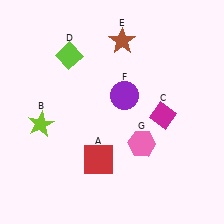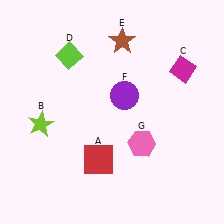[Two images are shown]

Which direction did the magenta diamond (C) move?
The magenta diamond (C) moved up.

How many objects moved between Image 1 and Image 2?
1 object moved between the two images.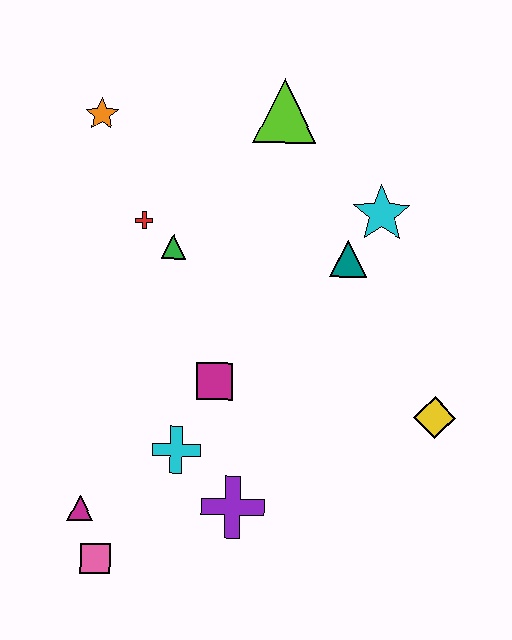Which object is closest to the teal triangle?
The cyan star is closest to the teal triangle.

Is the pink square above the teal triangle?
No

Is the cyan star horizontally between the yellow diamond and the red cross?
Yes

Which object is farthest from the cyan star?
The pink square is farthest from the cyan star.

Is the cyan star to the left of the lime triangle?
No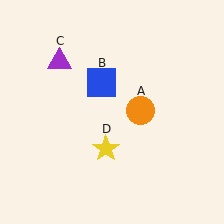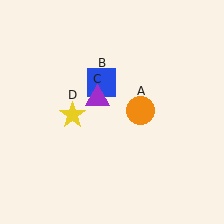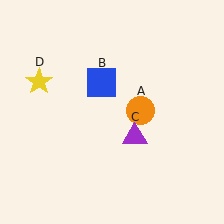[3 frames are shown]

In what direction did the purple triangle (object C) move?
The purple triangle (object C) moved down and to the right.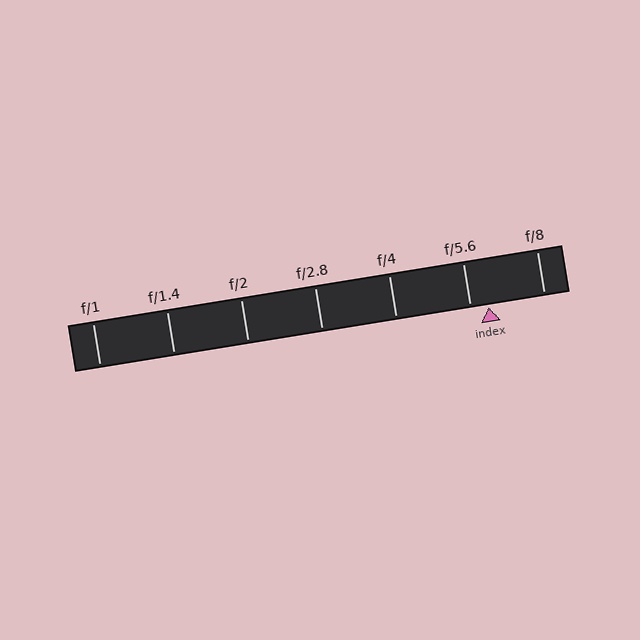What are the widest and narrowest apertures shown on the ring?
The widest aperture shown is f/1 and the narrowest is f/8.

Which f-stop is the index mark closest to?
The index mark is closest to f/5.6.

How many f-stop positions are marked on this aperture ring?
There are 7 f-stop positions marked.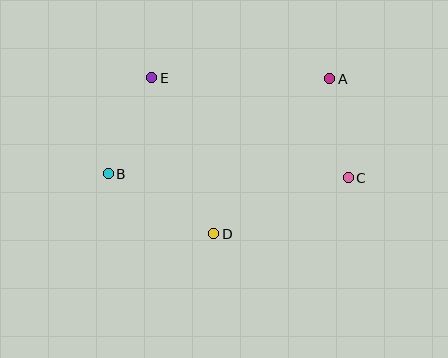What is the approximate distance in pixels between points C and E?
The distance between C and E is approximately 220 pixels.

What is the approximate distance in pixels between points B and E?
The distance between B and E is approximately 106 pixels.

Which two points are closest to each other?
Points A and C are closest to each other.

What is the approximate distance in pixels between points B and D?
The distance between B and D is approximately 121 pixels.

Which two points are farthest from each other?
Points A and B are farthest from each other.